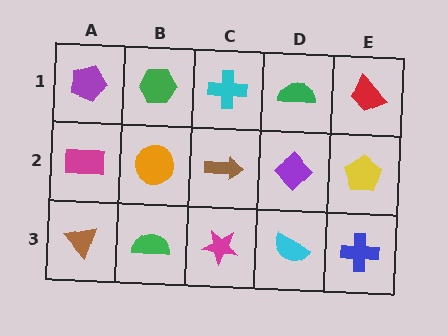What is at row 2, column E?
A yellow pentagon.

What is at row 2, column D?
A purple diamond.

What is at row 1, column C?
A cyan cross.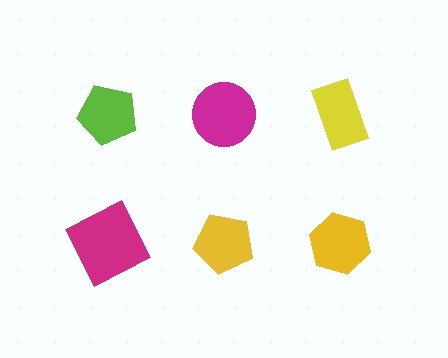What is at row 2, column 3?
A yellow hexagon.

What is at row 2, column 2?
A yellow pentagon.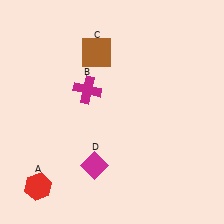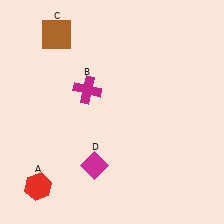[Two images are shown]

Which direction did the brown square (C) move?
The brown square (C) moved left.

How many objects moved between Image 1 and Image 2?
1 object moved between the two images.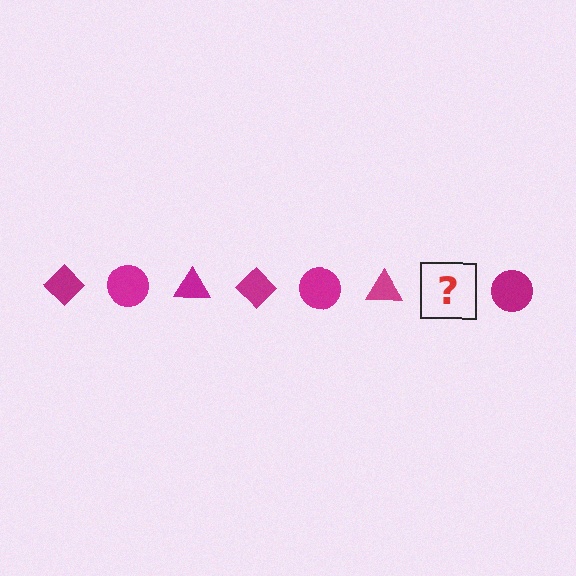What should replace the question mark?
The question mark should be replaced with a magenta diamond.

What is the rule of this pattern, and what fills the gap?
The rule is that the pattern cycles through diamond, circle, triangle shapes in magenta. The gap should be filled with a magenta diamond.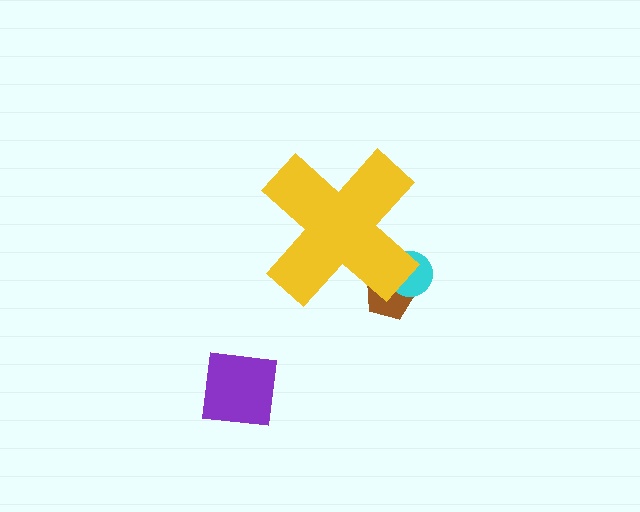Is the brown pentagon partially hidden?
Yes, the brown pentagon is partially hidden behind the yellow cross.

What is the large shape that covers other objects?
A yellow cross.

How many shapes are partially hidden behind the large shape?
2 shapes are partially hidden.